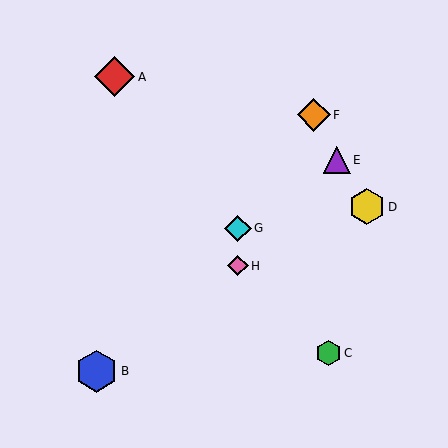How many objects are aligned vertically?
2 objects (G, H) are aligned vertically.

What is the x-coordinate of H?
Object H is at x≈238.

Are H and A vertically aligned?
No, H is at x≈238 and A is at x≈115.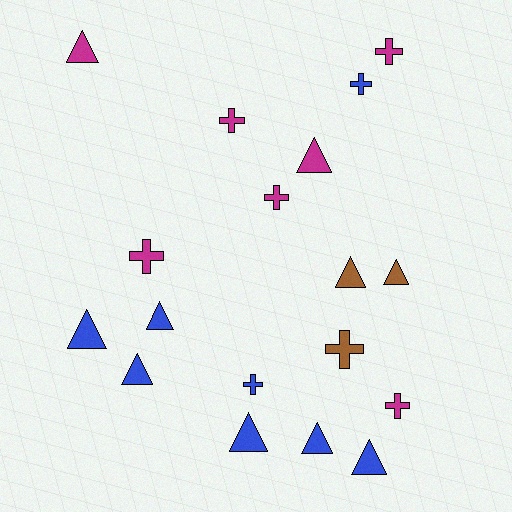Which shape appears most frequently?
Triangle, with 10 objects.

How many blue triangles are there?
There are 6 blue triangles.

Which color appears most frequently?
Blue, with 8 objects.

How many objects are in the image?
There are 18 objects.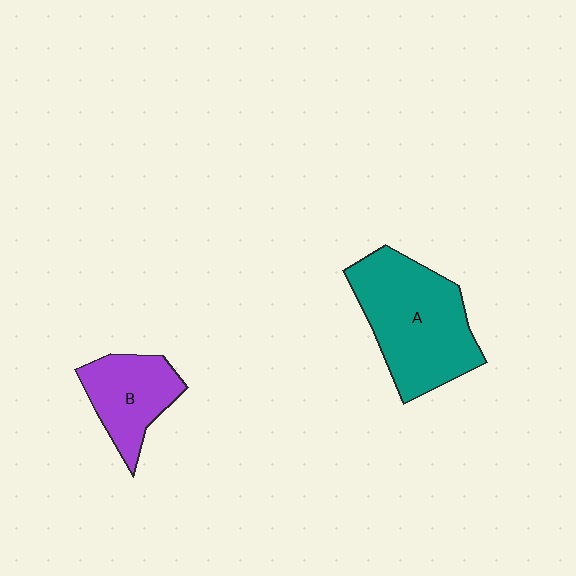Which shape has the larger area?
Shape A (teal).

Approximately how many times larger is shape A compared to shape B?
Approximately 1.8 times.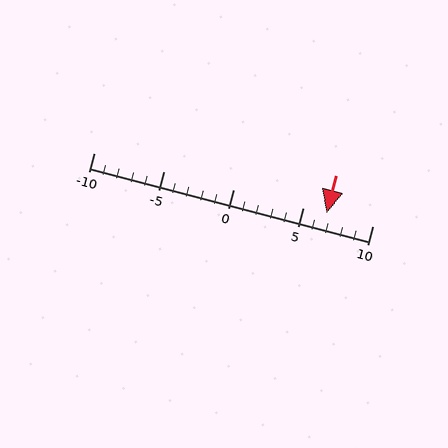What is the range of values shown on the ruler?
The ruler shows values from -10 to 10.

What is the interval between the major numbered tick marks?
The major tick marks are spaced 5 units apart.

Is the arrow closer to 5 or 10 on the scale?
The arrow is closer to 5.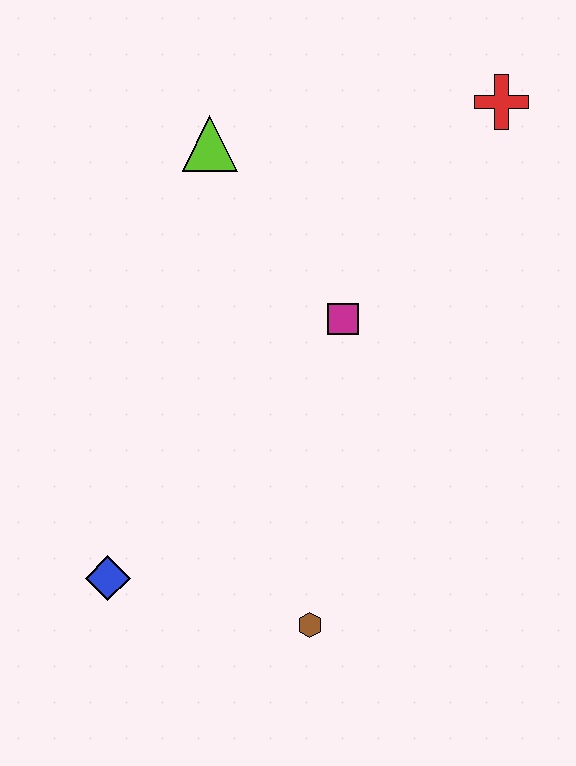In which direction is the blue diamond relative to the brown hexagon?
The blue diamond is to the left of the brown hexagon.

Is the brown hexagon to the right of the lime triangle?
Yes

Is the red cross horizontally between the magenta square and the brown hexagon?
No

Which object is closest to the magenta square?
The lime triangle is closest to the magenta square.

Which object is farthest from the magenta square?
The blue diamond is farthest from the magenta square.